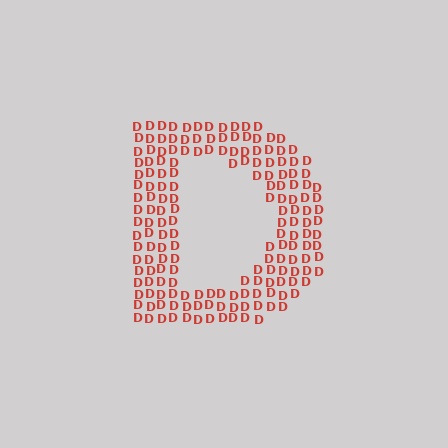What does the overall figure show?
The overall figure shows the letter D.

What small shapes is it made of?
It is made of small letter D's.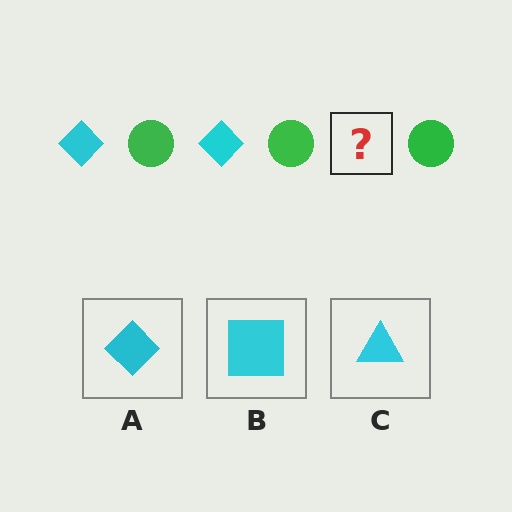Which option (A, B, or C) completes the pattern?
A.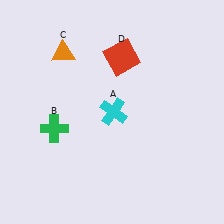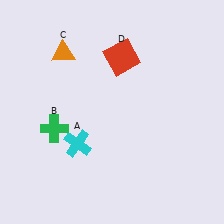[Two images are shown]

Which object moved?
The cyan cross (A) moved left.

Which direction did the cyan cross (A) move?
The cyan cross (A) moved left.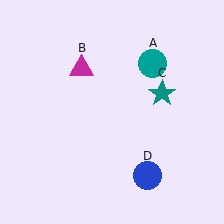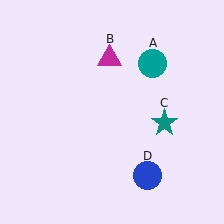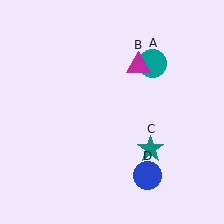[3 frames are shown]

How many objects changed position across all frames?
2 objects changed position: magenta triangle (object B), teal star (object C).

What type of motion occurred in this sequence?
The magenta triangle (object B), teal star (object C) rotated clockwise around the center of the scene.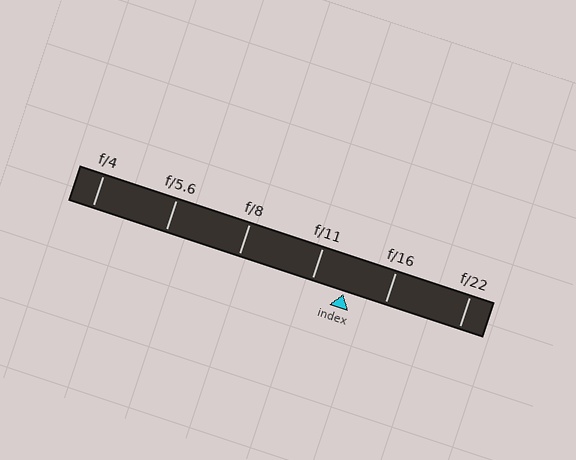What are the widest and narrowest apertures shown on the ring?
The widest aperture shown is f/4 and the narrowest is f/22.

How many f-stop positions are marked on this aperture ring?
There are 6 f-stop positions marked.